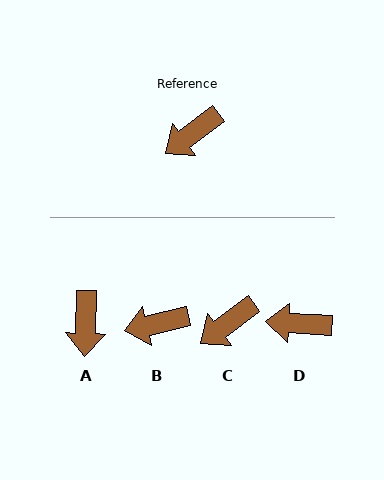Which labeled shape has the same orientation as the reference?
C.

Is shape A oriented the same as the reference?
No, it is off by about 51 degrees.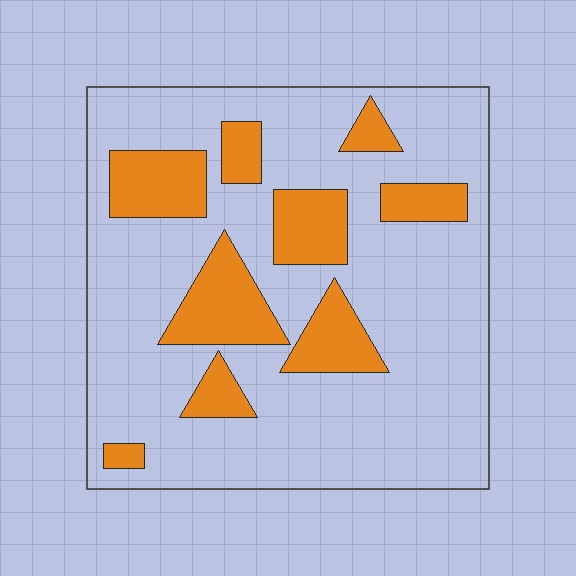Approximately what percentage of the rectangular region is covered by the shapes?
Approximately 25%.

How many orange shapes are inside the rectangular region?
9.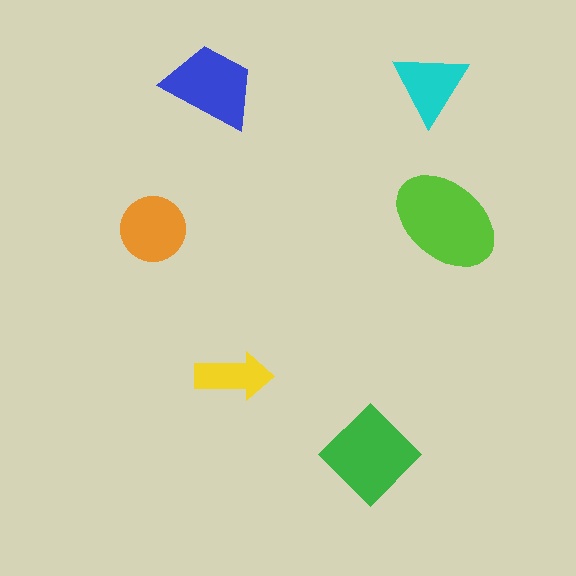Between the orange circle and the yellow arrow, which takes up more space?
The orange circle.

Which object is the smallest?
The yellow arrow.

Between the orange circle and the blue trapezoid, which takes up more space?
The blue trapezoid.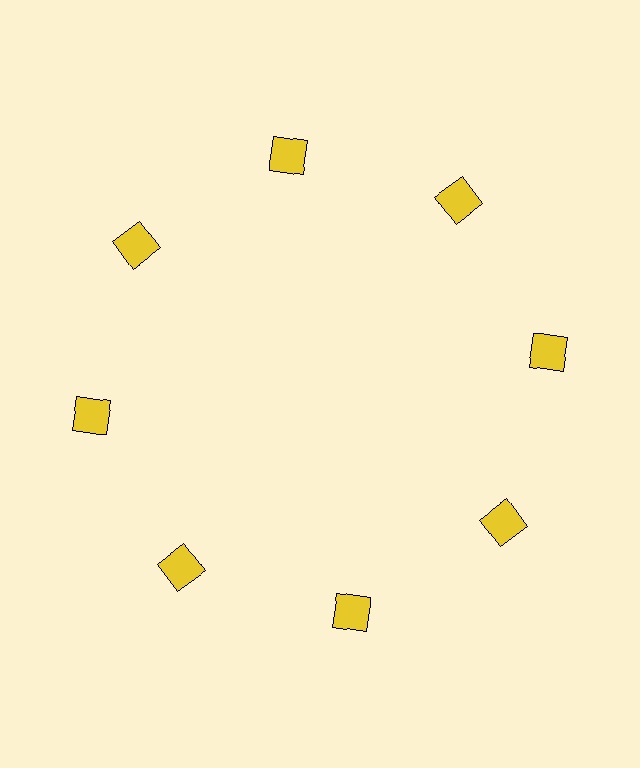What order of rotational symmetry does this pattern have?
This pattern has 8-fold rotational symmetry.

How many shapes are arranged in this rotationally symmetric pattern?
There are 8 shapes, arranged in 8 groups of 1.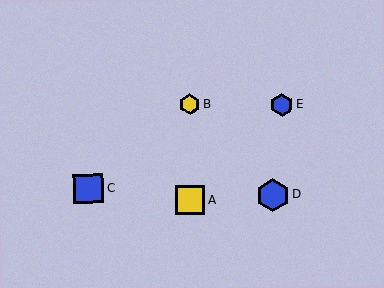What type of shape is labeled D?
Shape D is a blue hexagon.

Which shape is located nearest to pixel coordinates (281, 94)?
The blue hexagon (labeled E) at (282, 105) is nearest to that location.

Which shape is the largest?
The blue hexagon (labeled D) is the largest.